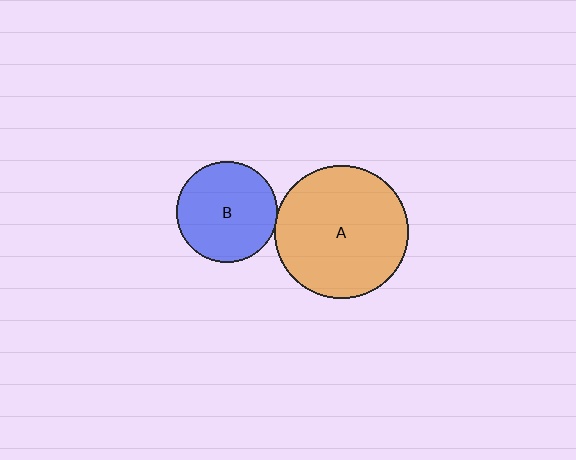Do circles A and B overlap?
Yes.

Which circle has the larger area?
Circle A (orange).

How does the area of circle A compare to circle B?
Approximately 1.8 times.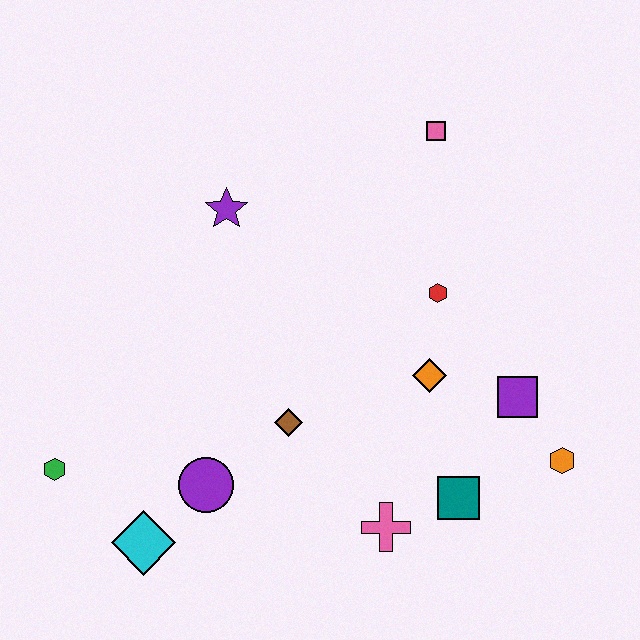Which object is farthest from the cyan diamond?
The pink square is farthest from the cyan diamond.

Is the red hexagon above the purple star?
No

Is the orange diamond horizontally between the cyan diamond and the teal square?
Yes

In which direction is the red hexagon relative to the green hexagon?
The red hexagon is to the right of the green hexagon.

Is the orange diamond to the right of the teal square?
No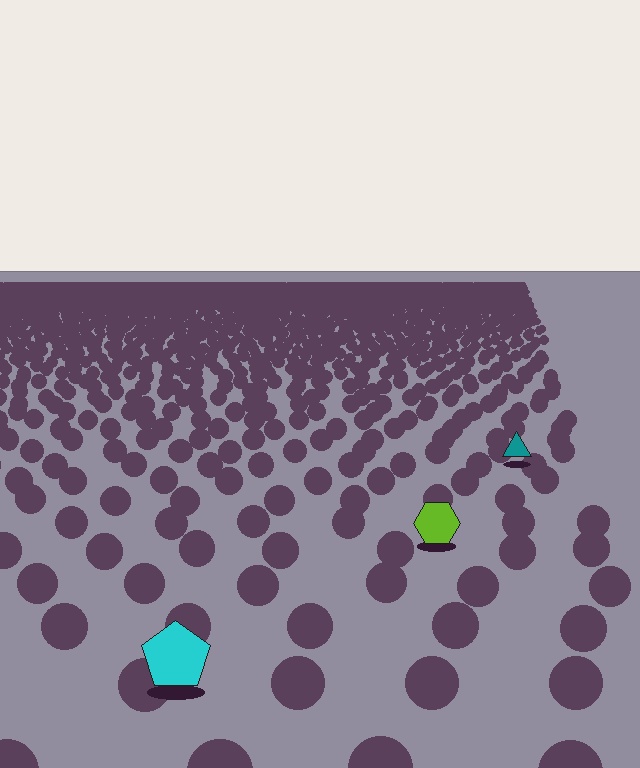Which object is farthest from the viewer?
The teal triangle is farthest from the viewer. It appears smaller and the ground texture around it is denser.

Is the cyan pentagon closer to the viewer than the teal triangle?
Yes. The cyan pentagon is closer — you can tell from the texture gradient: the ground texture is coarser near it.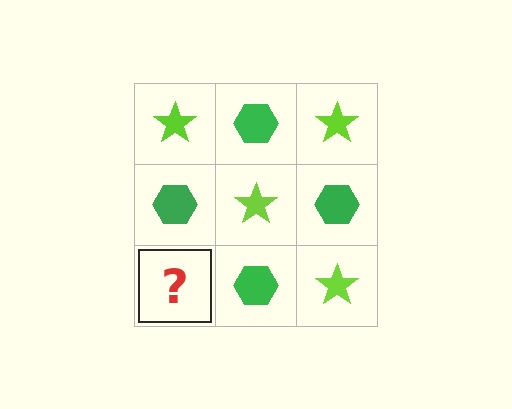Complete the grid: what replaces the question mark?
The question mark should be replaced with a lime star.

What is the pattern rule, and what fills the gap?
The rule is that it alternates lime star and green hexagon in a checkerboard pattern. The gap should be filled with a lime star.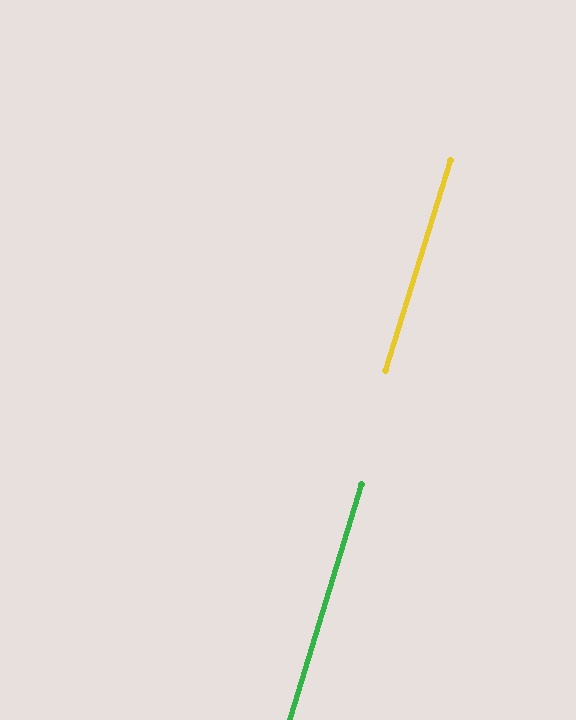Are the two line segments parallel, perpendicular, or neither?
Parallel — their directions differ by only 0.3°.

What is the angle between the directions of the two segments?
Approximately 0 degrees.